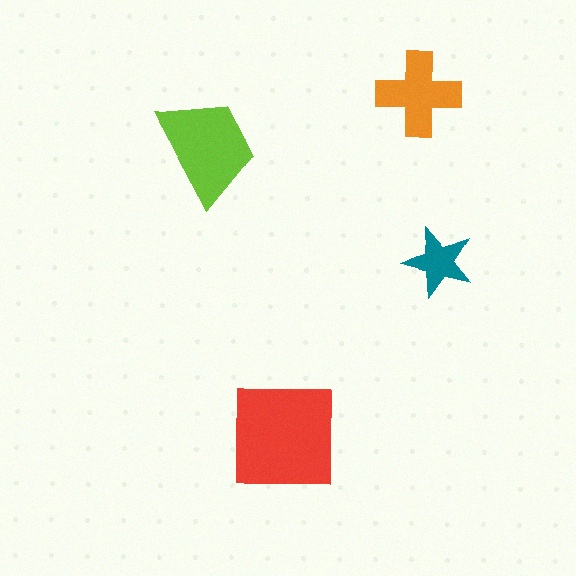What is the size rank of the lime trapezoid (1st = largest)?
2nd.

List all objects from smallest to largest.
The teal star, the orange cross, the lime trapezoid, the red square.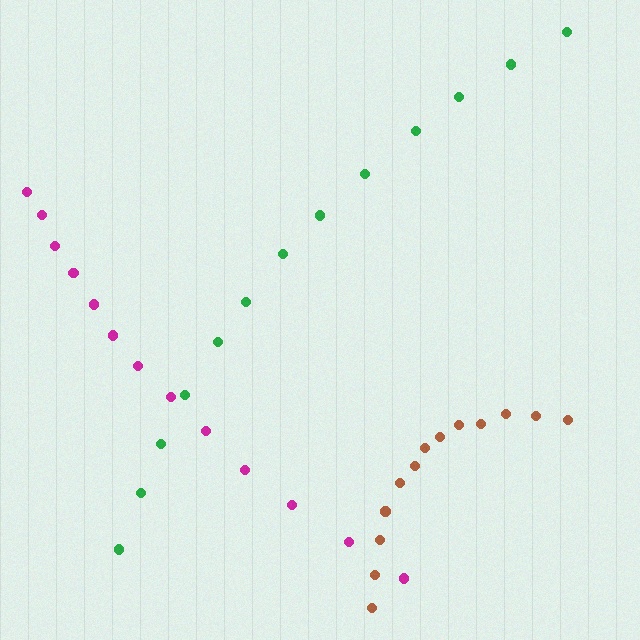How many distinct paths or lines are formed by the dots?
There are 3 distinct paths.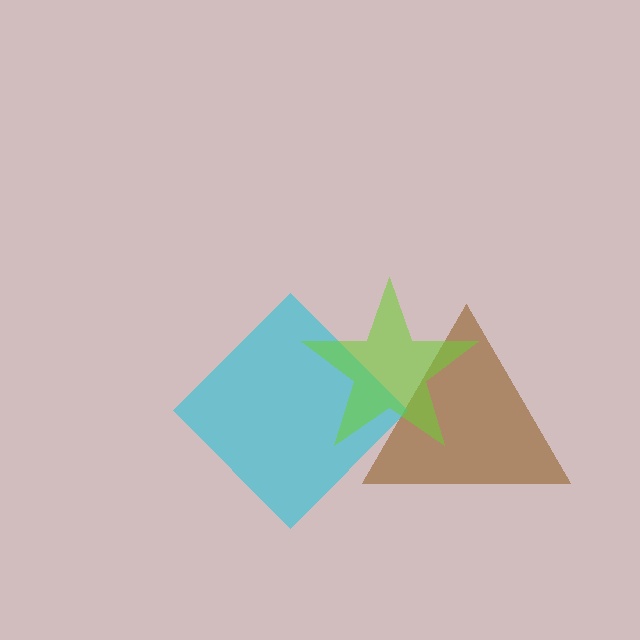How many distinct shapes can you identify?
There are 3 distinct shapes: a brown triangle, a cyan diamond, a lime star.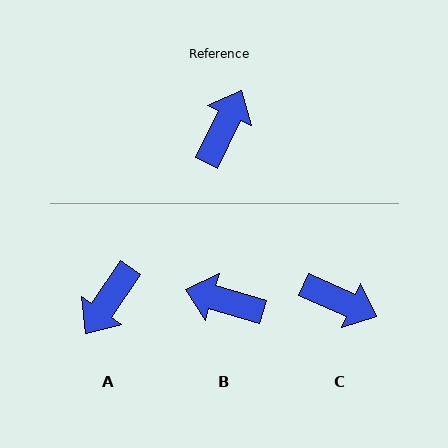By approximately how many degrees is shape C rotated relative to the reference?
Approximately 89 degrees clockwise.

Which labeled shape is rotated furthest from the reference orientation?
A, about 171 degrees away.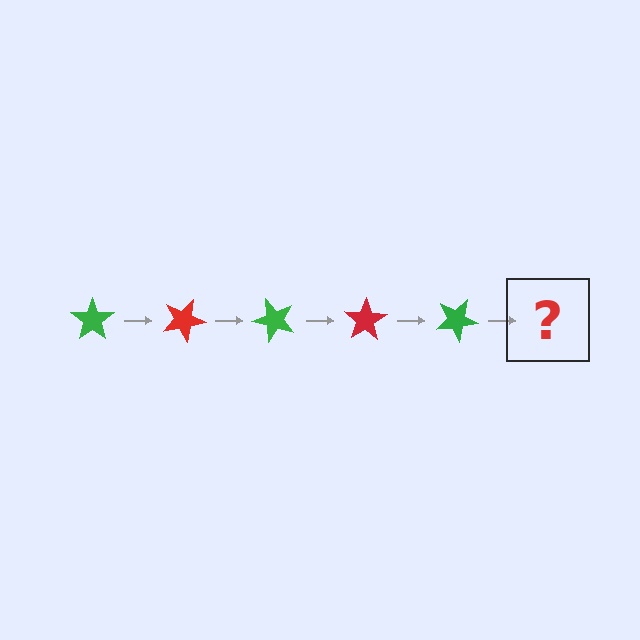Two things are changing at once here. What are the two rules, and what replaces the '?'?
The two rules are that it rotates 25 degrees each step and the color cycles through green and red. The '?' should be a red star, rotated 125 degrees from the start.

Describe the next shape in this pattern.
It should be a red star, rotated 125 degrees from the start.